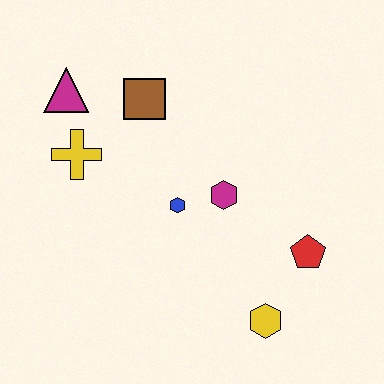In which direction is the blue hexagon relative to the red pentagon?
The blue hexagon is to the left of the red pentagon.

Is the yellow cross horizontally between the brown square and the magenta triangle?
Yes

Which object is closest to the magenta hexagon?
The blue hexagon is closest to the magenta hexagon.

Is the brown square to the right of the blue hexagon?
No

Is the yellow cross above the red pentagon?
Yes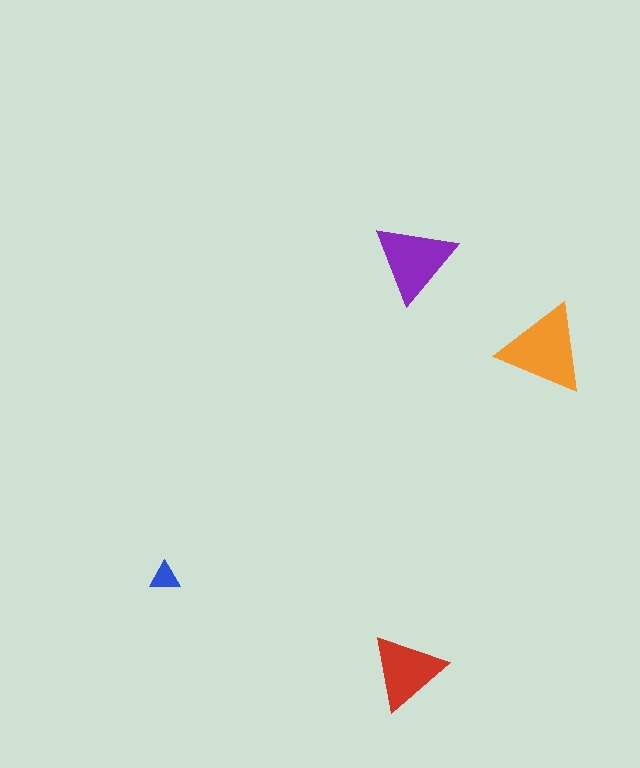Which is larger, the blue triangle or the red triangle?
The red one.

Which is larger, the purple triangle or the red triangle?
The purple one.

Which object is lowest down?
The red triangle is bottommost.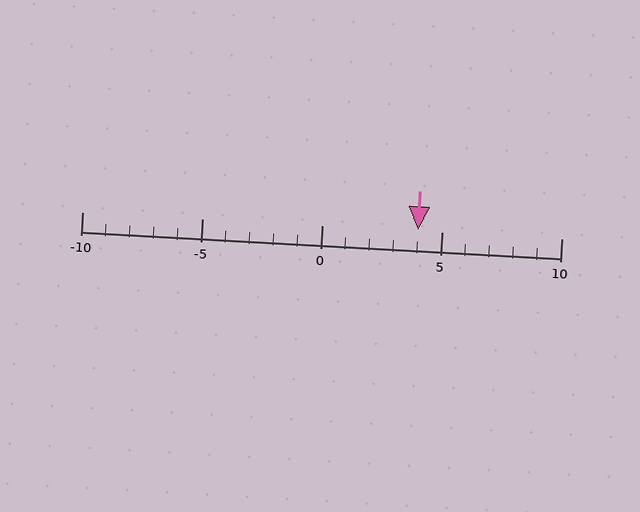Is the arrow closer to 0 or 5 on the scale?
The arrow is closer to 5.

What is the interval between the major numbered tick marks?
The major tick marks are spaced 5 units apart.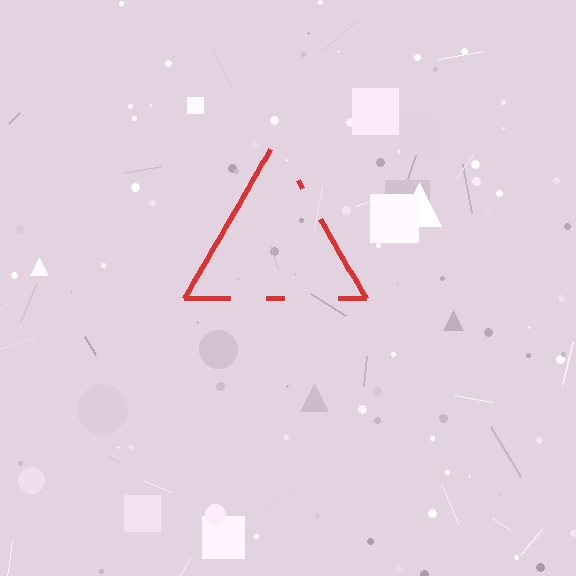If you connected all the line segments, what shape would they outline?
They would outline a triangle.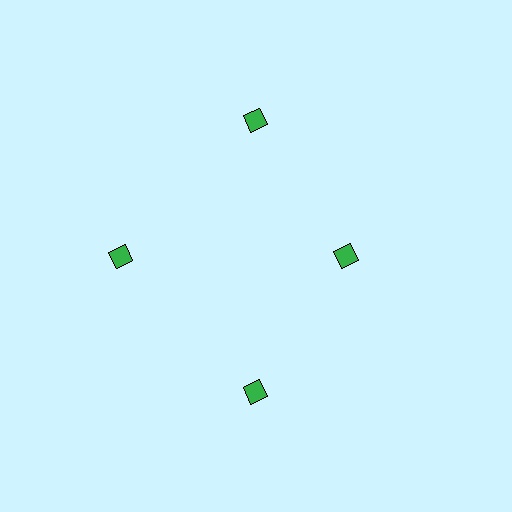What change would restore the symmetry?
The symmetry would be restored by moving it outward, back onto the ring so that all 4 diamonds sit at equal angles and equal distance from the center.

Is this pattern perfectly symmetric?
No. The 4 green diamonds are arranged in a ring, but one element near the 3 o'clock position is pulled inward toward the center, breaking the 4-fold rotational symmetry.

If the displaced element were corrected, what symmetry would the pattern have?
It would have 4-fold rotational symmetry — the pattern would map onto itself every 90 degrees.